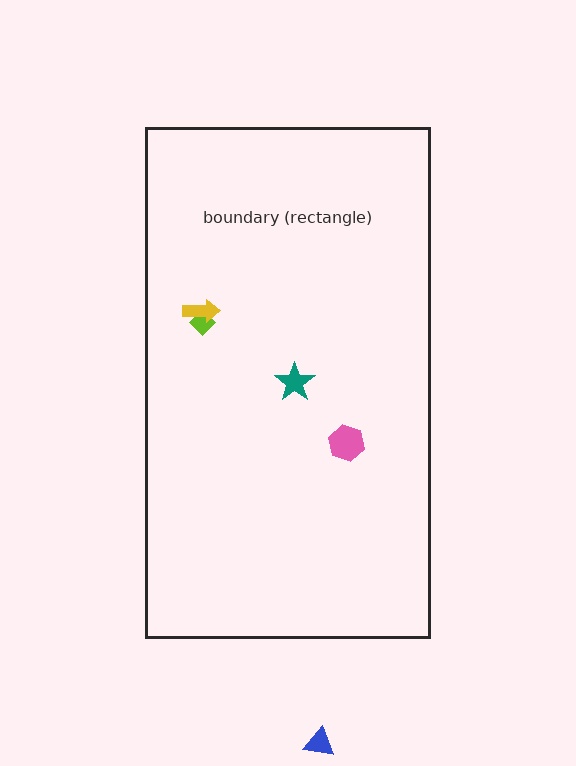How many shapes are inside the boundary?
4 inside, 1 outside.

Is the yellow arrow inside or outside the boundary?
Inside.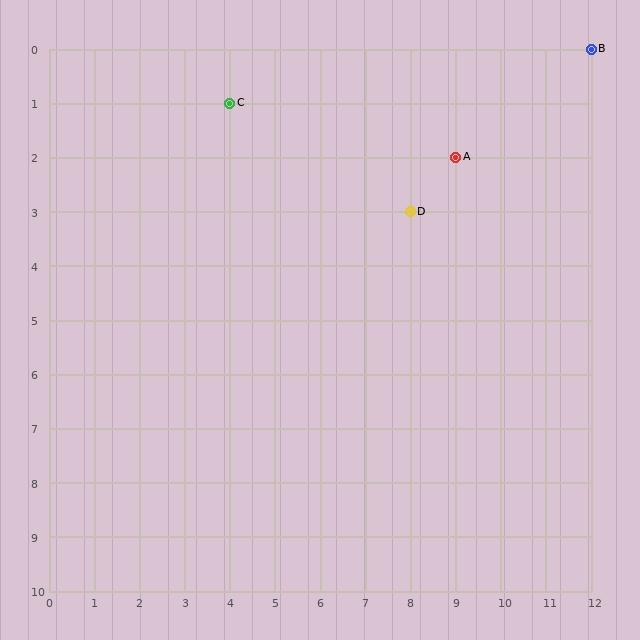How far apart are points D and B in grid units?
Points D and B are 4 columns and 3 rows apart (about 5.0 grid units diagonally).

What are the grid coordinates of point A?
Point A is at grid coordinates (9, 2).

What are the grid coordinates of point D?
Point D is at grid coordinates (8, 3).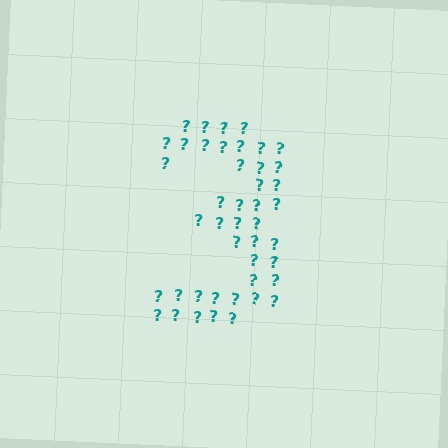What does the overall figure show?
The overall figure shows the digit 3.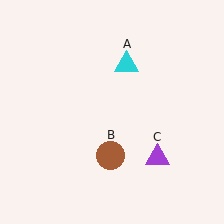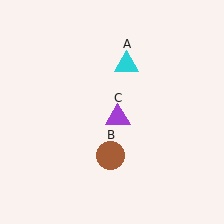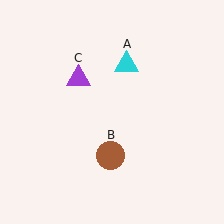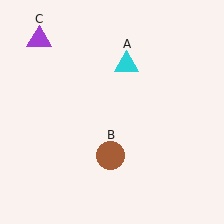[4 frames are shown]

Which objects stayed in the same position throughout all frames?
Cyan triangle (object A) and brown circle (object B) remained stationary.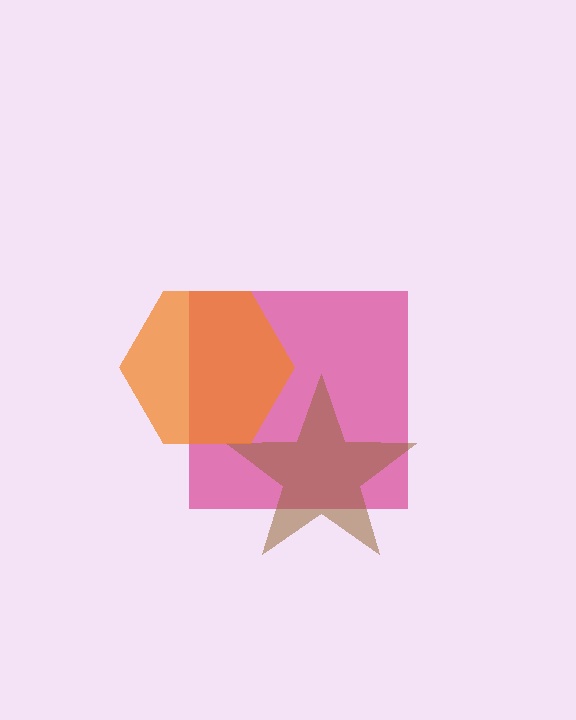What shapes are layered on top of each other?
The layered shapes are: a magenta square, a brown star, an orange hexagon.